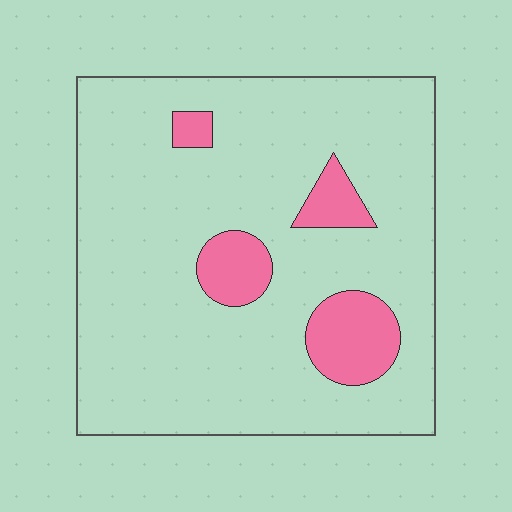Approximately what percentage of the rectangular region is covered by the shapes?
Approximately 15%.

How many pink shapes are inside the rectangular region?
4.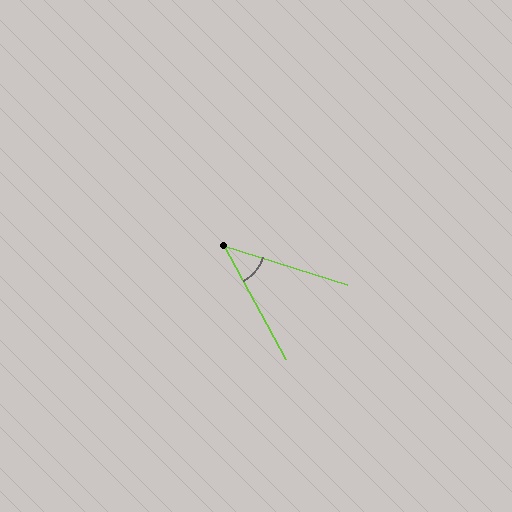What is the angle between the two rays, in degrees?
Approximately 44 degrees.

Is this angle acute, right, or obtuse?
It is acute.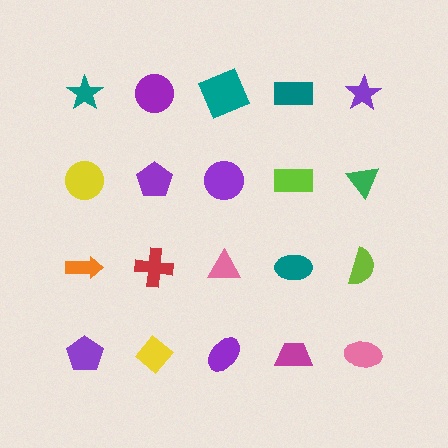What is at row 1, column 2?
A purple circle.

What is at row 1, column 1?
A teal star.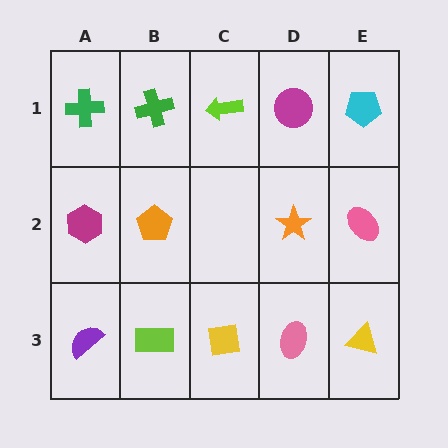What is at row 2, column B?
An orange pentagon.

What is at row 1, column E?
A cyan pentagon.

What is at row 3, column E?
A yellow triangle.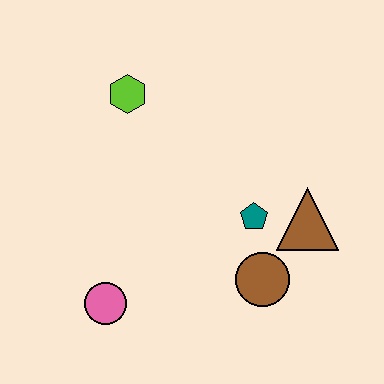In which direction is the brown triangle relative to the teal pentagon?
The brown triangle is to the right of the teal pentagon.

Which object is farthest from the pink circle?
The brown triangle is farthest from the pink circle.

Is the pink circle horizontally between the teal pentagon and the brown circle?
No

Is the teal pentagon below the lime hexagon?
Yes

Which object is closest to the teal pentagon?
The brown triangle is closest to the teal pentagon.